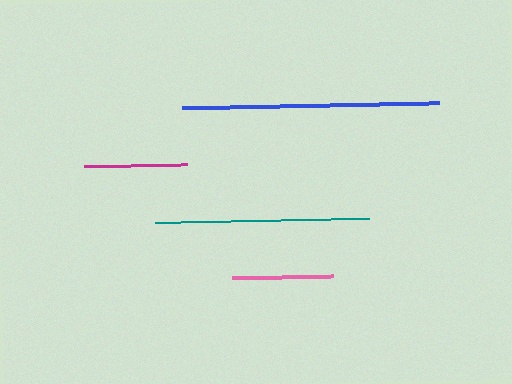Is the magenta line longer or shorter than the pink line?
The magenta line is longer than the pink line.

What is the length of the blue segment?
The blue segment is approximately 257 pixels long.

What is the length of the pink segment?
The pink segment is approximately 101 pixels long.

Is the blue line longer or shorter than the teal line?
The blue line is longer than the teal line.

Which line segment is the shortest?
The pink line is the shortest at approximately 101 pixels.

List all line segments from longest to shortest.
From longest to shortest: blue, teal, magenta, pink.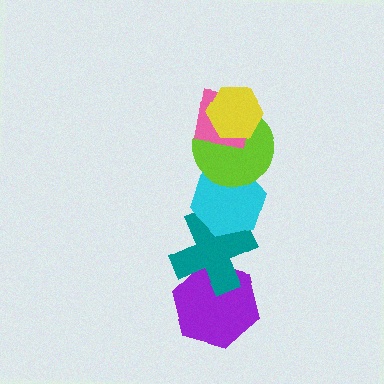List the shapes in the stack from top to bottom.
From top to bottom: the yellow hexagon, the pink square, the lime circle, the cyan hexagon, the teal cross, the purple hexagon.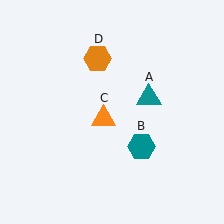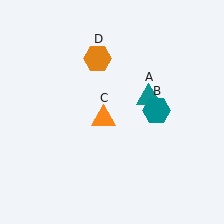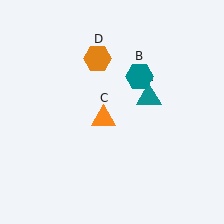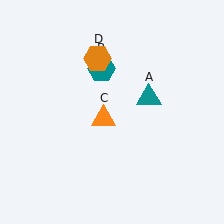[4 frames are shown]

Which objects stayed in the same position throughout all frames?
Teal triangle (object A) and orange triangle (object C) and orange hexagon (object D) remained stationary.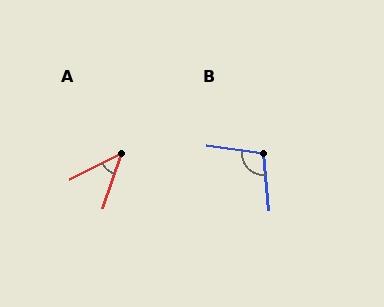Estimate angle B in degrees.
Approximately 104 degrees.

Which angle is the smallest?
A, at approximately 45 degrees.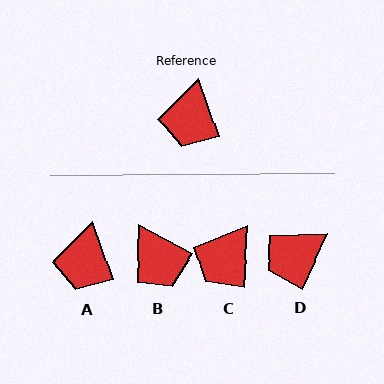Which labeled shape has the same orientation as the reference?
A.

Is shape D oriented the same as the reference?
No, it is off by about 44 degrees.